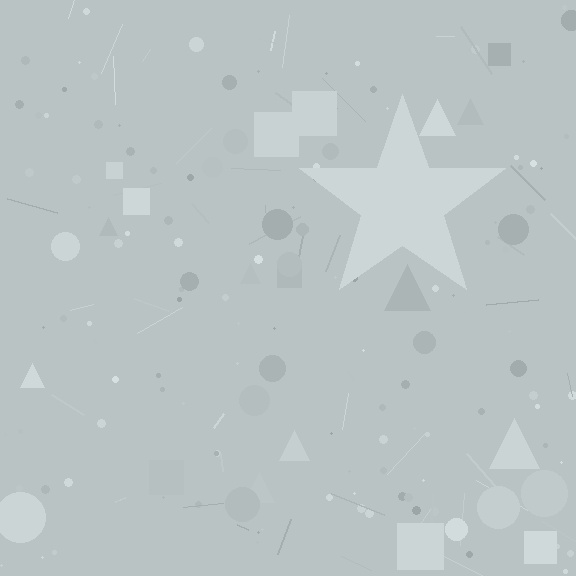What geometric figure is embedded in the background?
A star is embedded in the background.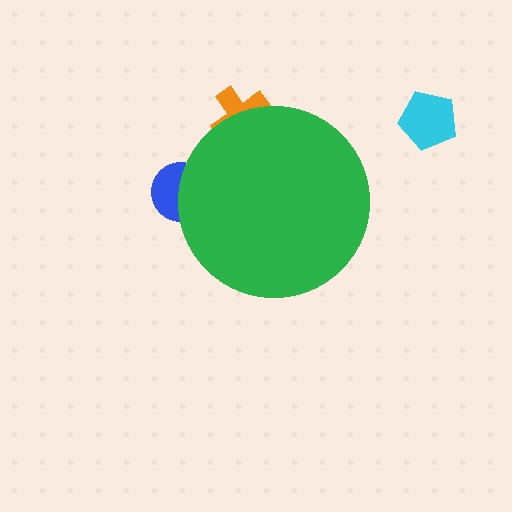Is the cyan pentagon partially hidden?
No, the cyan pentagon is fully visible.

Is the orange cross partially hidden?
Yes, the orange cross is partially hidden behind the green circle.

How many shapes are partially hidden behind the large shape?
2 shapes are partially hidden.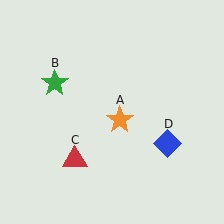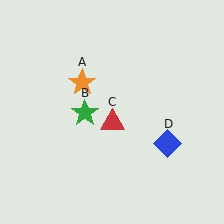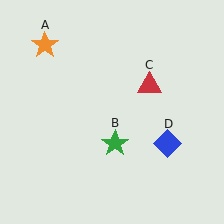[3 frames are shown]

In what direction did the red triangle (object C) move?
The red triangle (object C) moved up and to the right.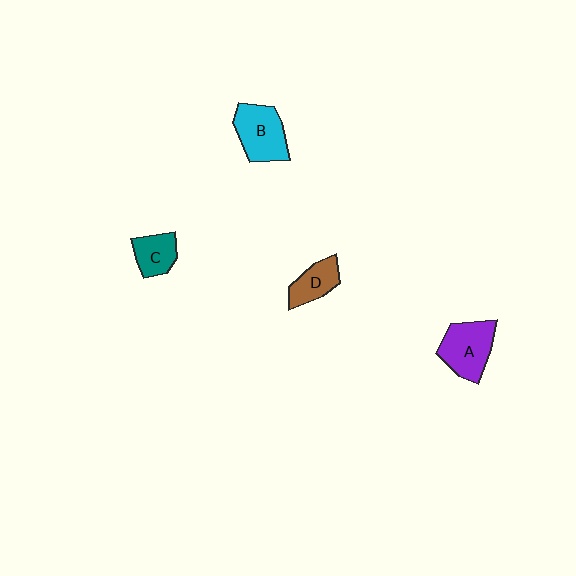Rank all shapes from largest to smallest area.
From largest to smallest: A (purple), B (cyan), D (brown), C (teal).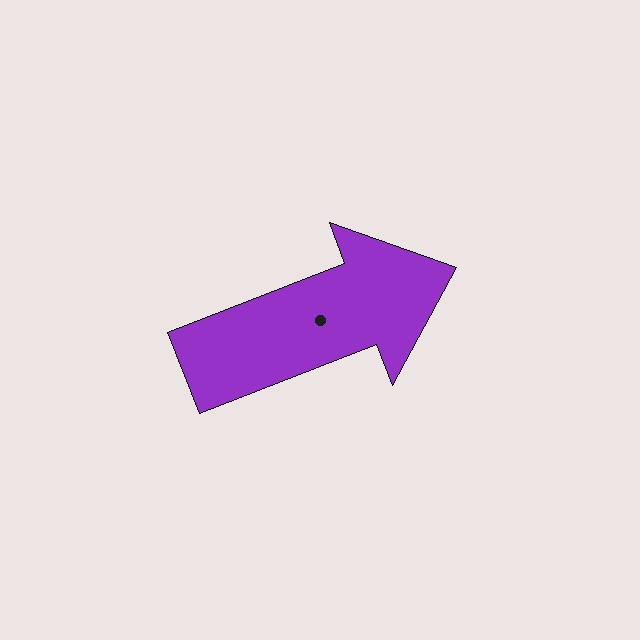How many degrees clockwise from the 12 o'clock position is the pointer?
Approximately 69 degrees.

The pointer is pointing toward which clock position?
Roughly 2 o'clock.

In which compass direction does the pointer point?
East.